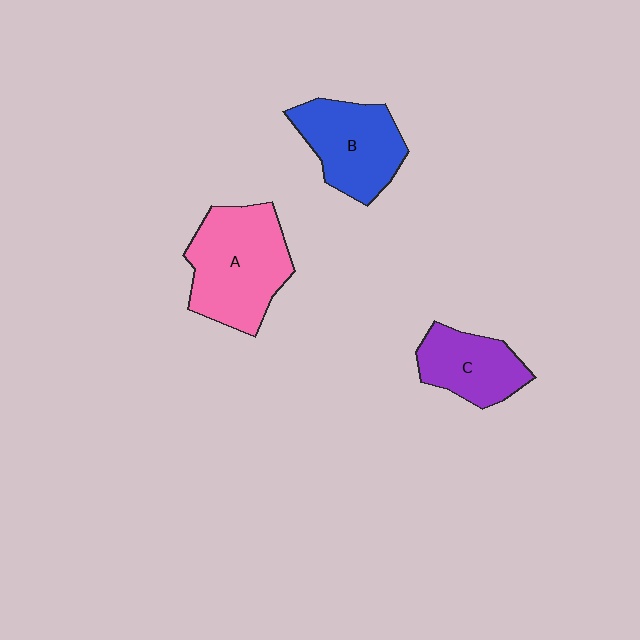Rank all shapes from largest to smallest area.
From largest to smallest: A (pink), B (blue), C (purple).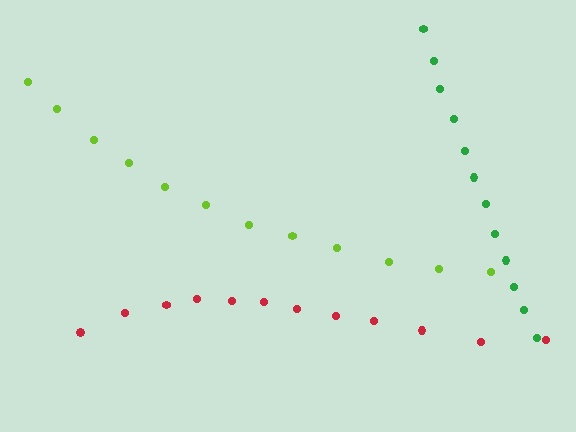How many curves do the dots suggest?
There are 3 distinct paths.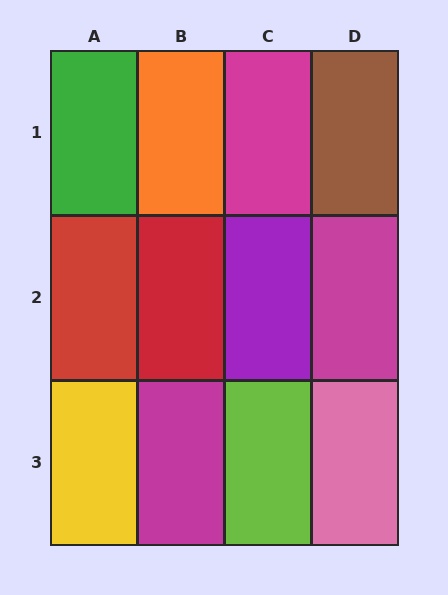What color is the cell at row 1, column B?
Orange.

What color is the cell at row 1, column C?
Magenta.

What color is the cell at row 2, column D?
Magenta.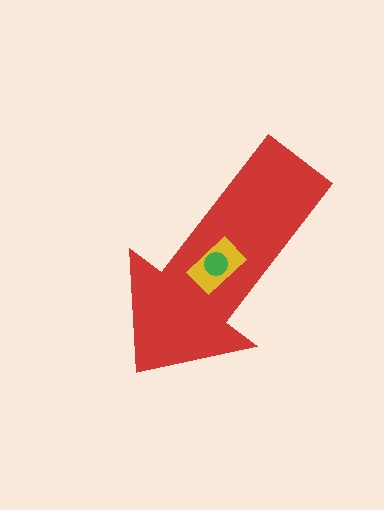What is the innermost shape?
The green circle.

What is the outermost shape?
The red arrow.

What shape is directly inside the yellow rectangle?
The green circle.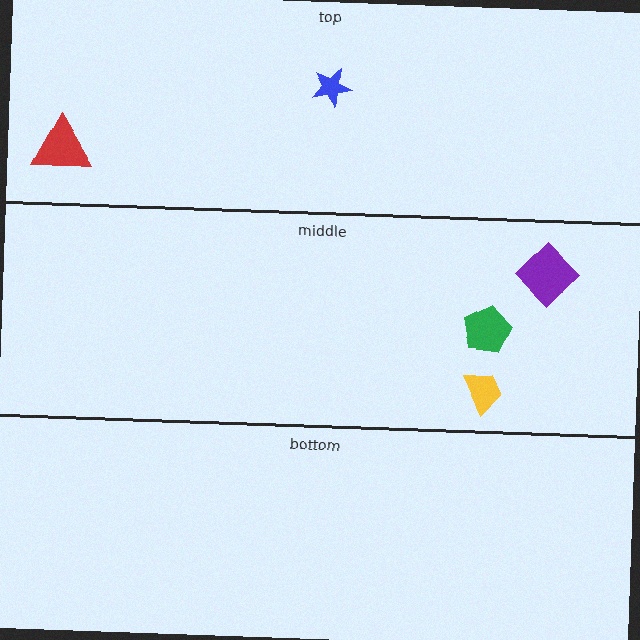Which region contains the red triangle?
The top region.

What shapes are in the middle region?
The green pentagon, the purple diamond, the yellow trapezoid.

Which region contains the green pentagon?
The middle region.